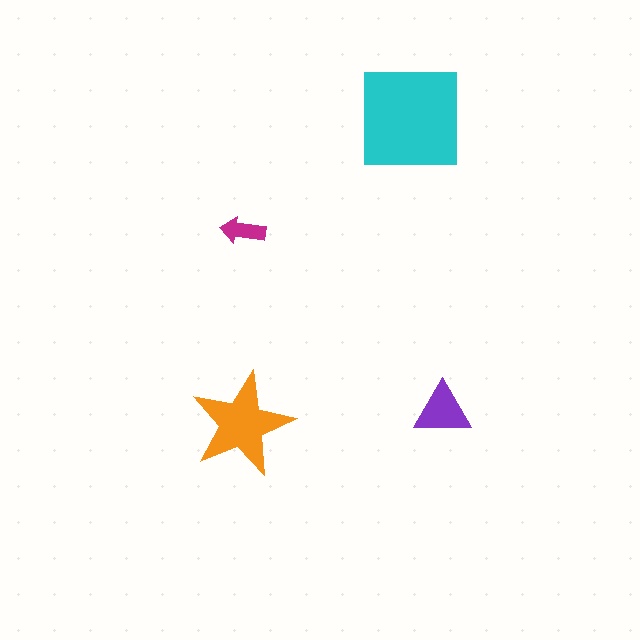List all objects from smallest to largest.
The magenta arrow, the purple triangle, the orange star, the cyan square.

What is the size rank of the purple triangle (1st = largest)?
3rd.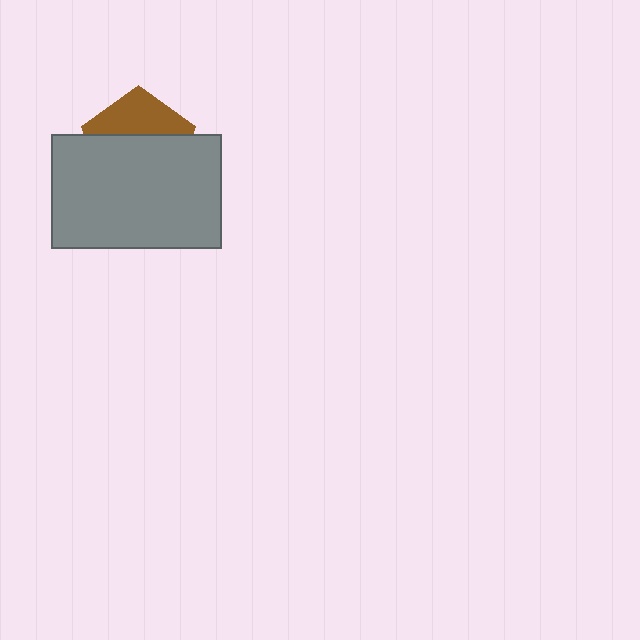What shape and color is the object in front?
The object in front is a gray rectangle.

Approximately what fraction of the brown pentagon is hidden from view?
Roughly 63% of the brown pentagon is hidden behind the gray rectangle.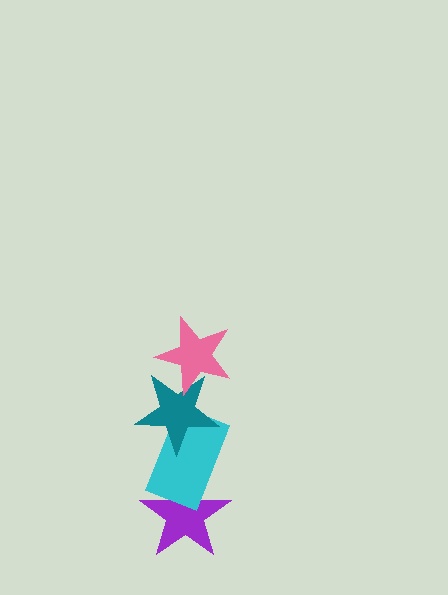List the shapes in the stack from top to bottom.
From top to bottom: the pink star, the teal star, the cyan rectangle, the purple star.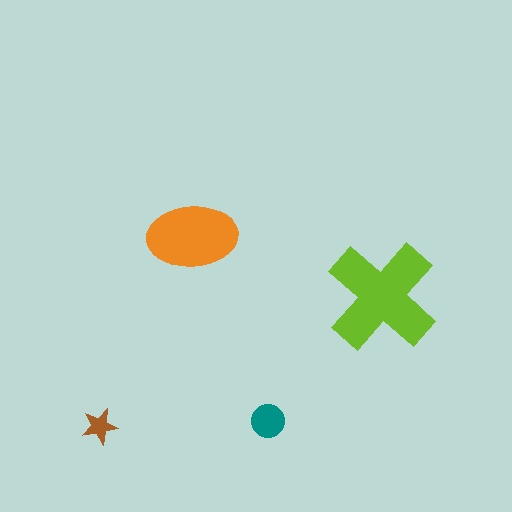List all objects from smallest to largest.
The brown star, the teal circle, the orange ellipse, the lime cross.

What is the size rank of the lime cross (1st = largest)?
1st.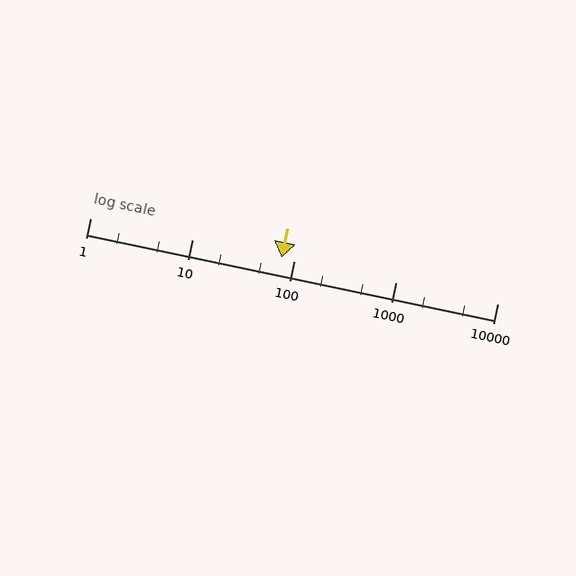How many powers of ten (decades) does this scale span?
The scale spans 4 decades, from 1 to 10000.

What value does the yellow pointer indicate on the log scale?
The pointer indicates approximately 76.